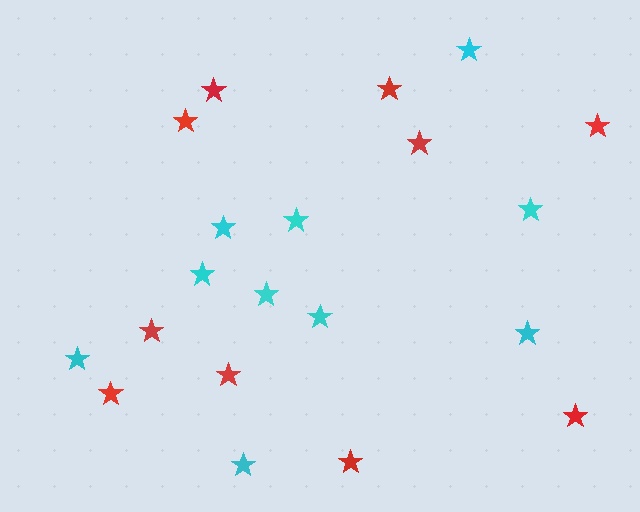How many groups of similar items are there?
There are 2 groups: one group of red stars (10) and one group of cyan stars (10).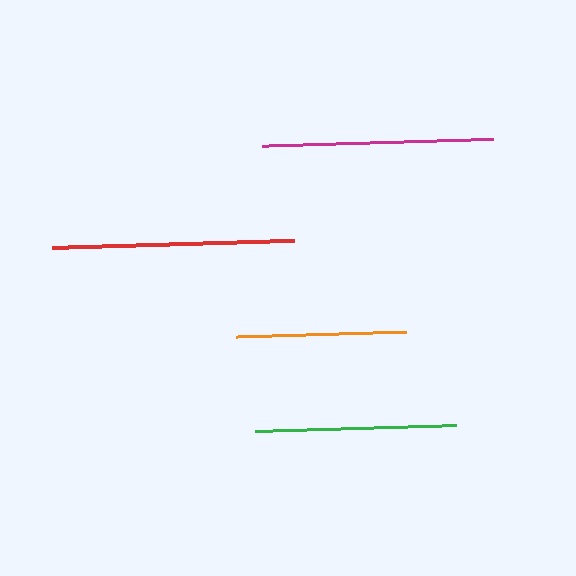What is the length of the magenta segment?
The magenta segment is approximately 231 pixels long.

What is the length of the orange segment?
The orange segment is approximately 170 pixels long.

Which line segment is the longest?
The red line is the longest at approximately 243 pixels.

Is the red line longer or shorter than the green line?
The red line is longer than the green line.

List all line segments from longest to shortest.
From longest to shortest: red, magenta, green, orange.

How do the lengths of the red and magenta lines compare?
The red and magenta lines are approximately the same length.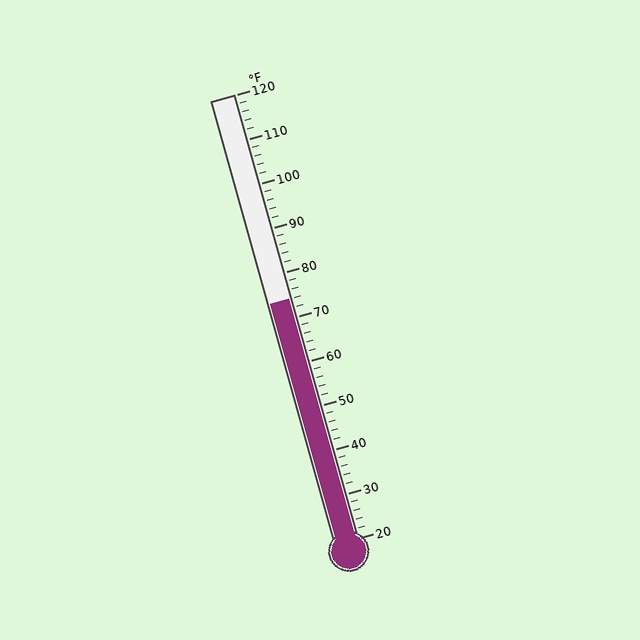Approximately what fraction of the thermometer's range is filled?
The thermometer is filled to approximately 55% of its range.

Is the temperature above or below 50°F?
The temperature is above 50°F.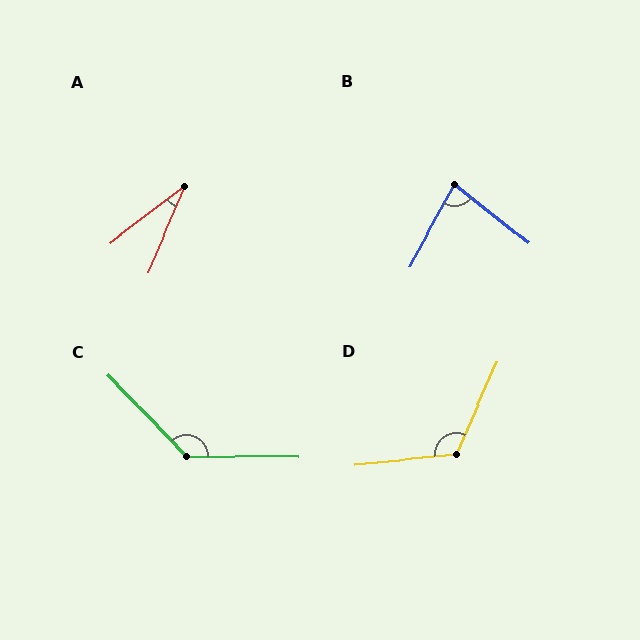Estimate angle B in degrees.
Approximately 80 degrees.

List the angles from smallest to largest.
A (29°), B (80°), D (120°), C (134°).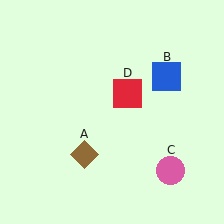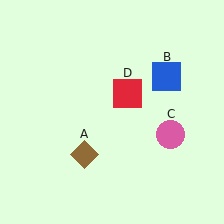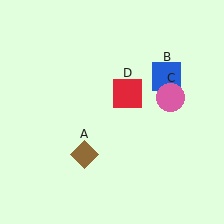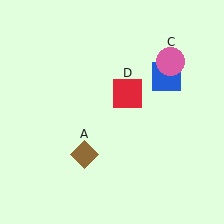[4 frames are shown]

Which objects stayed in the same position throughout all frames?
Brown diamond (object A) and blue square (object B) and red square (object D) remained stationary.